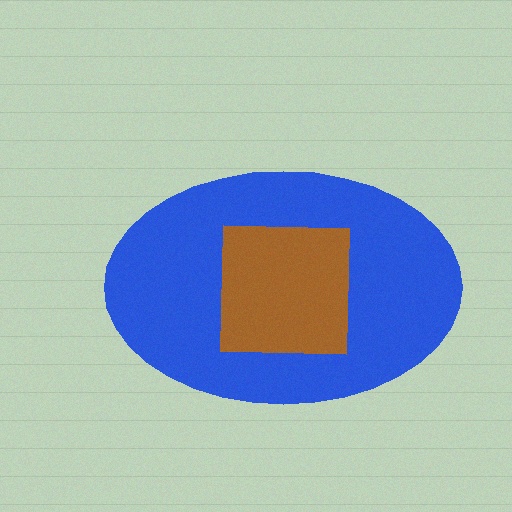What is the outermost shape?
The blue ellipse.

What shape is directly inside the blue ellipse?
The brown square.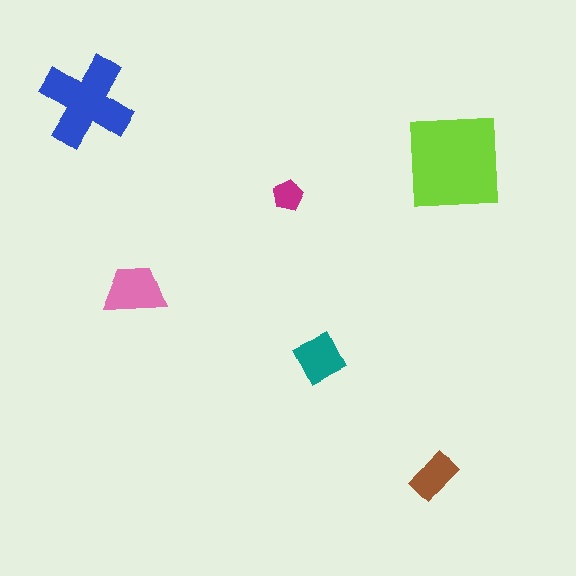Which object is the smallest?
The magenta pentagon.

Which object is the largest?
The lime square.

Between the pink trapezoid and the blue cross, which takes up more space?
The blue cross.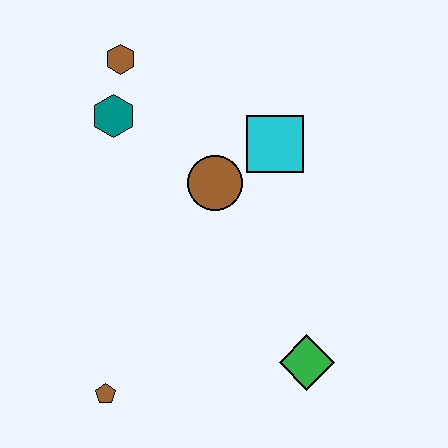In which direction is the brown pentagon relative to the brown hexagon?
The brown pentagon is below the brown hexagon.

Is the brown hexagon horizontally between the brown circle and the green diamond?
No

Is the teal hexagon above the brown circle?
Yes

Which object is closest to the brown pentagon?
The green diamond is closest to the brown pentagon.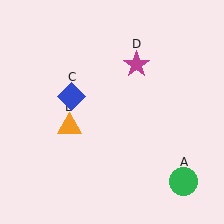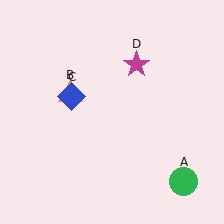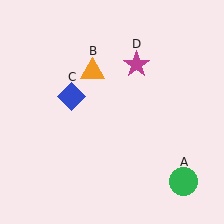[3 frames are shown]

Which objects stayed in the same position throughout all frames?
Green circle (object A) and blue diamond (object C) and magenta star (object D) remained stationary.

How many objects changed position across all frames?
1 object changed position: orange triangle (object B).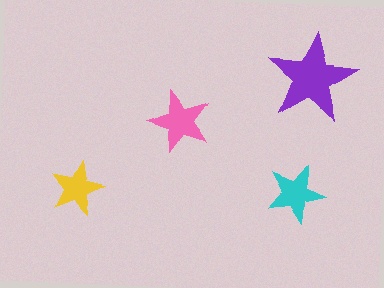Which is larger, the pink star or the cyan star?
The pink one.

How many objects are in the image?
There are 4 objects in the image.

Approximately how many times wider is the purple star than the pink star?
About 1.5 times wider.